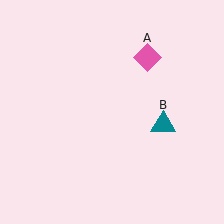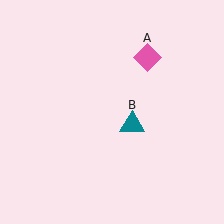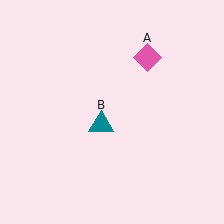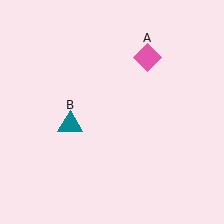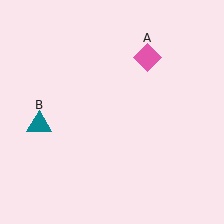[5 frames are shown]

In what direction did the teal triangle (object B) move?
The teal triangle (object B) moved left.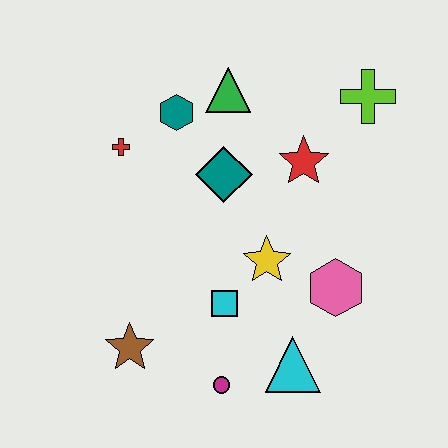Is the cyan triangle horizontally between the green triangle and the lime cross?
Yes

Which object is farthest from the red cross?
The cyan triangle is farthest from the red cross.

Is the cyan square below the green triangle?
Yes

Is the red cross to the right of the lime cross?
No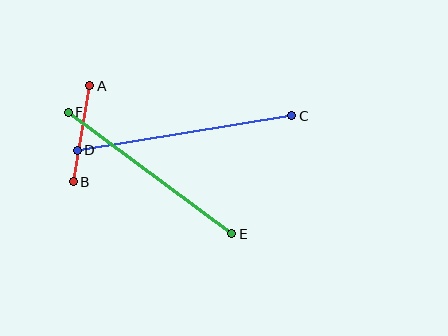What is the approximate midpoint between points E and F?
The midpoint is at approximately (150, 173) pixels.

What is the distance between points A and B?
The distance is approximately 97 pixels.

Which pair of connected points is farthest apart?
Points C and D are farthest apart.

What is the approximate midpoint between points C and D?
The midpoint is at approximately (184, 133) pixels.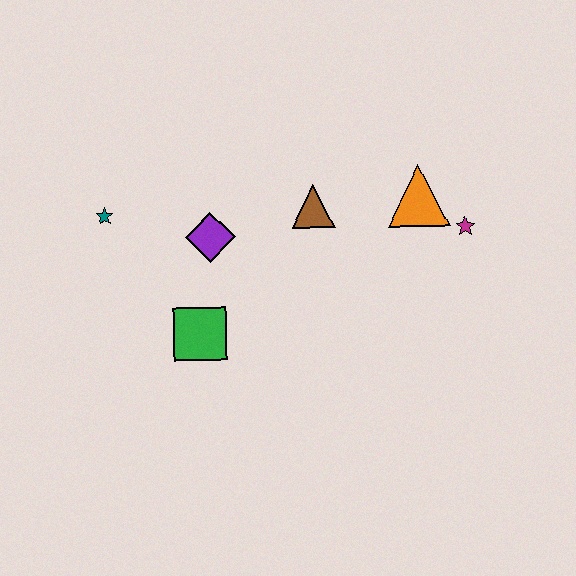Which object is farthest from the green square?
The magenta star is farthest from the green square.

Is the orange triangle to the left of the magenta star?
Yes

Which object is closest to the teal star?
The purple diamond is closest to the teal star.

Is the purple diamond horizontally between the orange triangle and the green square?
Yes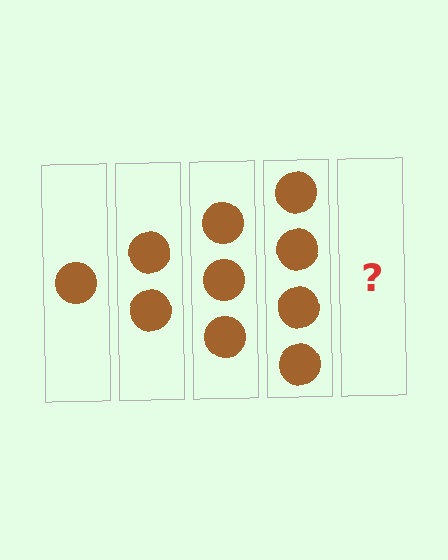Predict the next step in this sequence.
The next step is 5 circles.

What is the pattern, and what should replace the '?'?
The pattern is that each step adds one more circle. The '?' should be 5 circles.